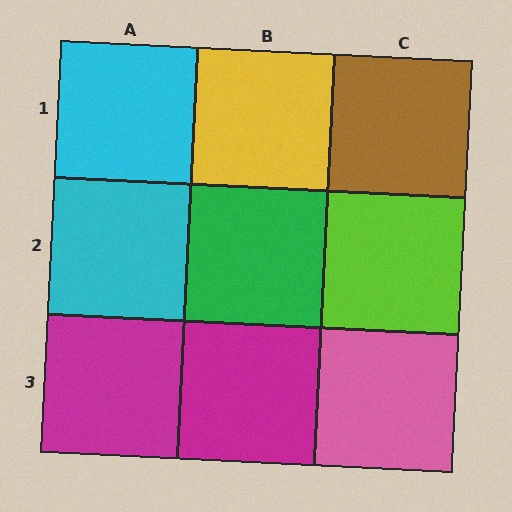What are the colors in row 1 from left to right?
Cyan, yellow, brown.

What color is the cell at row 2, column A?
Cyan.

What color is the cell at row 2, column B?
Green.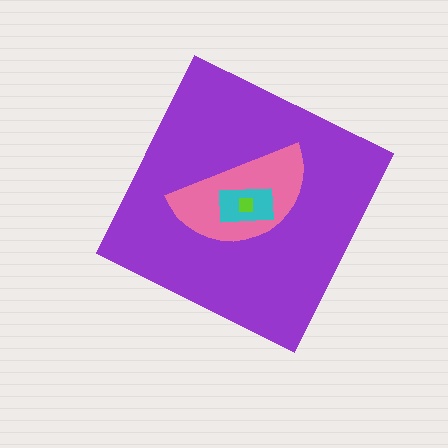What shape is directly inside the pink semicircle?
The cyan rectangle.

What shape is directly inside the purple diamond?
The pink semicircle.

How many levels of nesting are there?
4.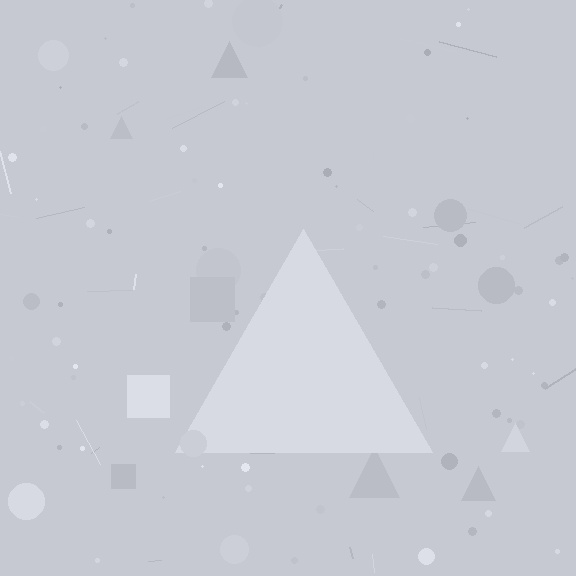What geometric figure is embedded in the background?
A triangle is embedded in the background.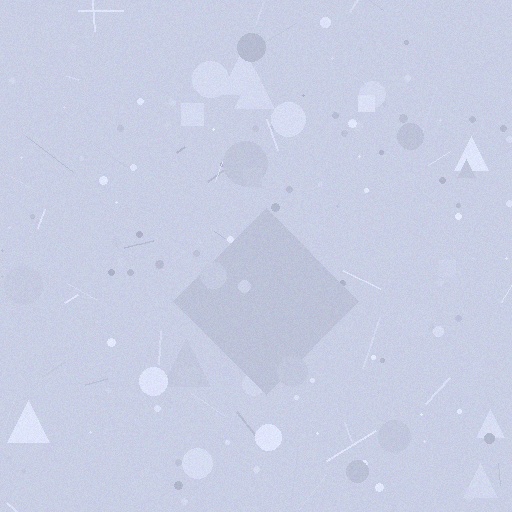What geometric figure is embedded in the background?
A diamond is embedded in the background.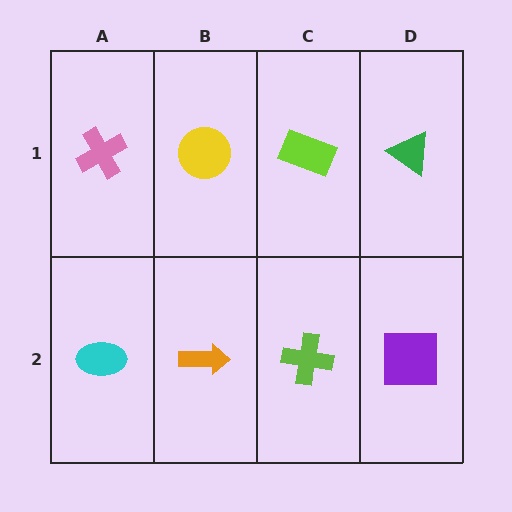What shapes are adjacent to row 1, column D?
A purple square (row 2, column D), a lime rectangle (row 1, column C).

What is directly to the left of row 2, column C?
An orange arrow.